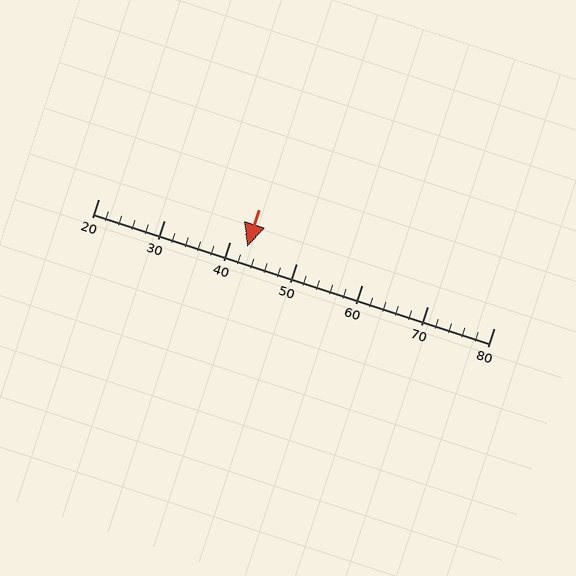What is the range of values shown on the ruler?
The ruler shows values from 20 to 80.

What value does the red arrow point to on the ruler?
The red arrow points to approximately 43.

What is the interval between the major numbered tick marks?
The major tick marks are spaced 10 units apart.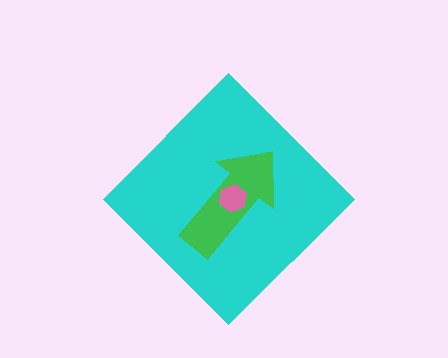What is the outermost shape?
The cyan diamond.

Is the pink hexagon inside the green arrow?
Yes.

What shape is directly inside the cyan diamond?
The green arrow.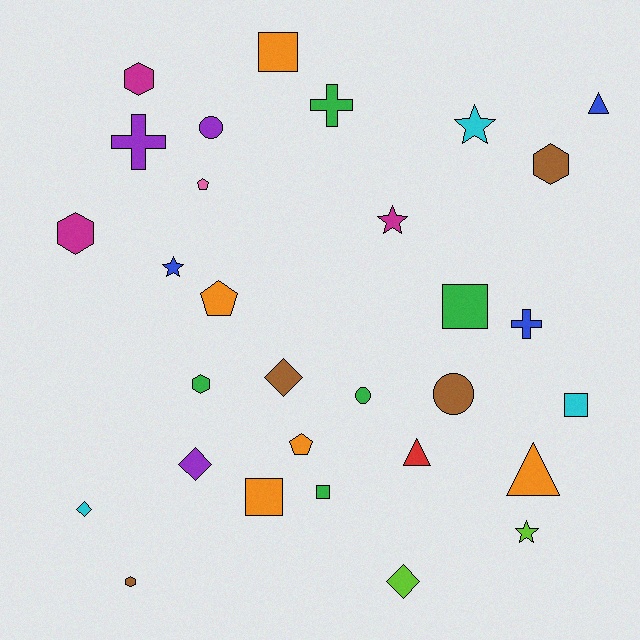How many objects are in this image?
There are 30 objects.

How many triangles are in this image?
There are 3 triangles.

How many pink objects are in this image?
There is 1 pink object.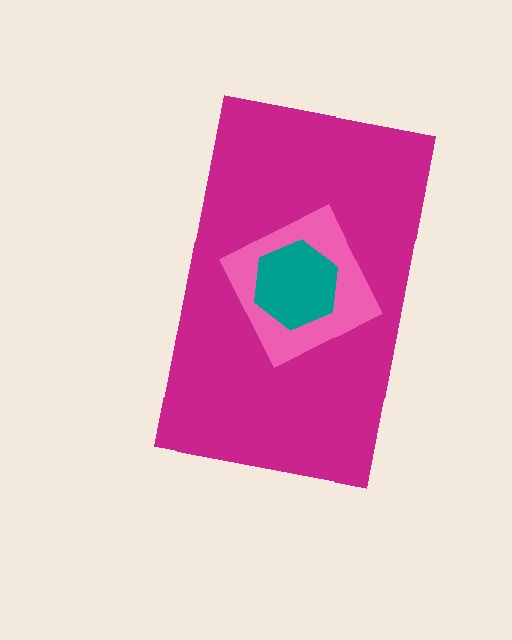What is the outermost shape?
The magenta rectangle.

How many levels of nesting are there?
3.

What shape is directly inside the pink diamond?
The teal hexagon.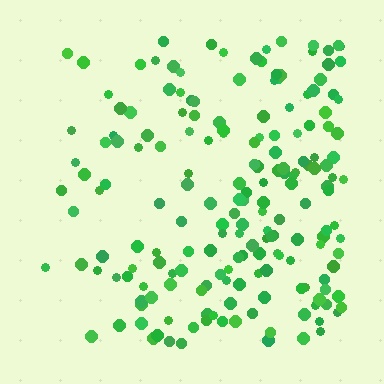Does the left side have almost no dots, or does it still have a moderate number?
Still a moderate number, just noticeably fewer than the right.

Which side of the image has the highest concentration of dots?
The right.